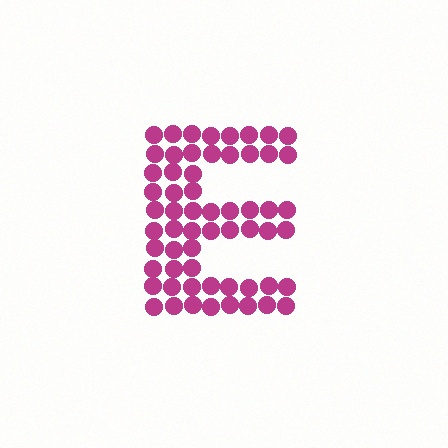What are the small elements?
The small elements are circles.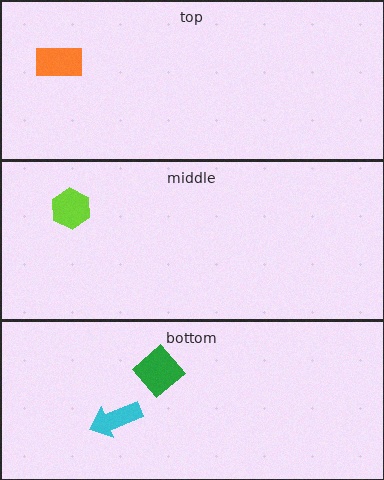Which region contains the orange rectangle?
The top region.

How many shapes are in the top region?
1.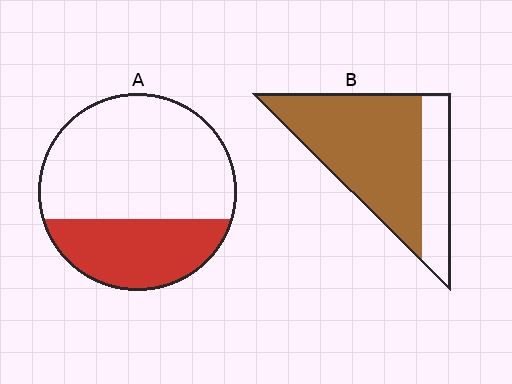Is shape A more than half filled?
No.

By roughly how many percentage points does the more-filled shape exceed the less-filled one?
By roughly 40 percentage points (B over A).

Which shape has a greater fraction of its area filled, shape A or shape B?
Shape B.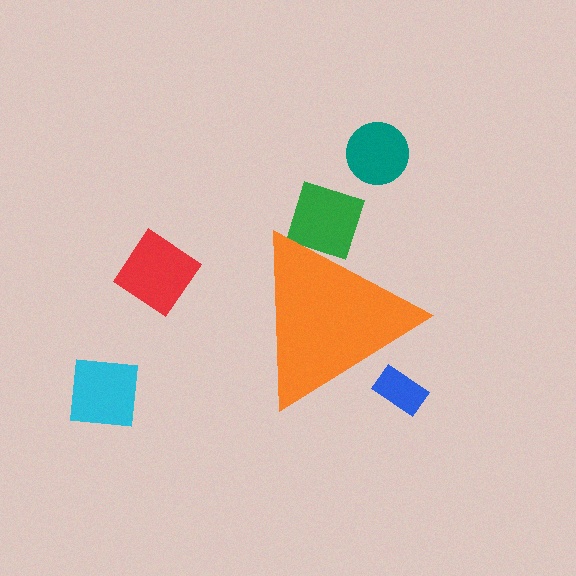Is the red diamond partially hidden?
No, the red diamond is fully visible.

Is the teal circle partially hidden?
No, the teal circle is fully visible.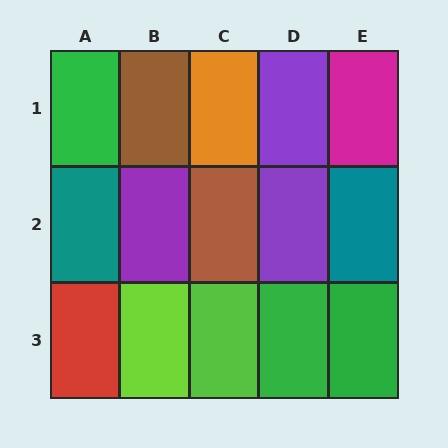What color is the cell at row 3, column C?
Lime.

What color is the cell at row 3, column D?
Green.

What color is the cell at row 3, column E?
Green.